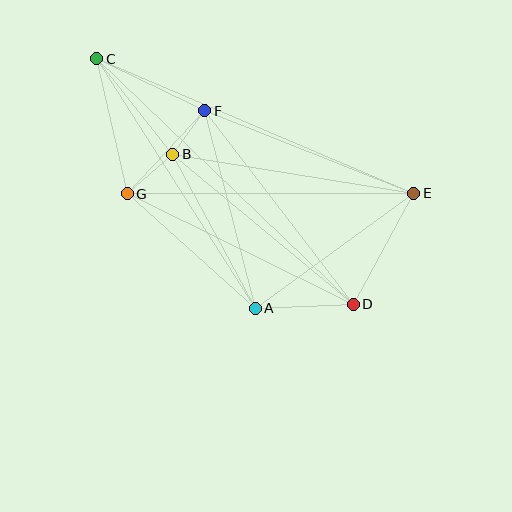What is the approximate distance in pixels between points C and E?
The distance between C and E is approximately 344 pixels.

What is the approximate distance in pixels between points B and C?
The distance between B and C is approximately 122 pixels.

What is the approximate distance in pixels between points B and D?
The distance between B and D is approximately 234 pixels.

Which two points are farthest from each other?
Points C and D are farthest from each other.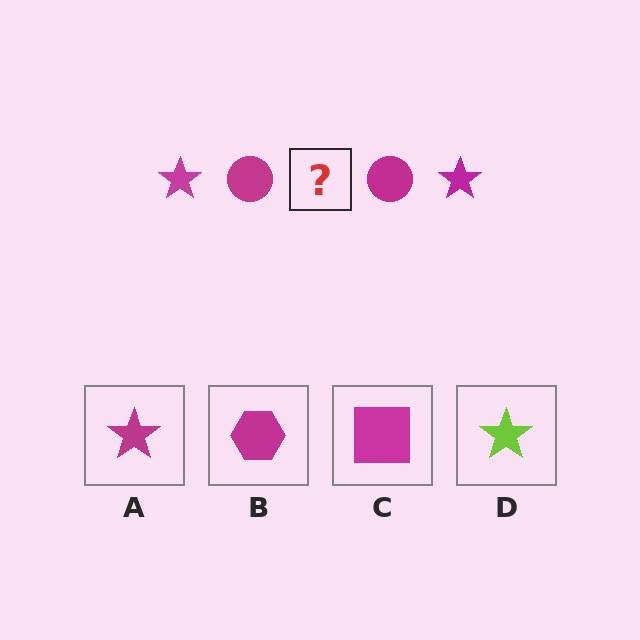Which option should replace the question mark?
Option A.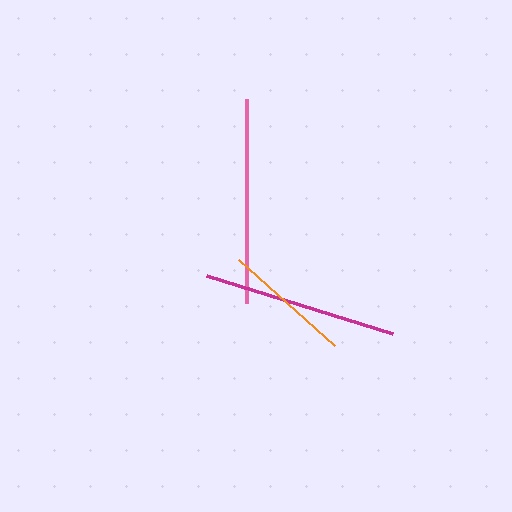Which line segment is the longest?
The pink line is the longest at approximately 204 pixels.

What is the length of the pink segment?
The pink segment is approximately 204 pixels long.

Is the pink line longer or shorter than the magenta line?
The pink line is longer than the magenta line.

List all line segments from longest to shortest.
From longest to shortest: pink, magenta, orange.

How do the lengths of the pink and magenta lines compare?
The pink and magenta lines are approximately the same length.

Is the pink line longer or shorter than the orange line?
The pink line is longer than the orange line.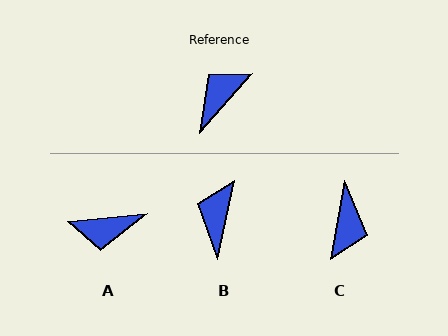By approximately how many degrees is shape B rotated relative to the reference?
Approximately 29 degrees counter-clockwise.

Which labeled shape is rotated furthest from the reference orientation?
C, about 149 degrees away.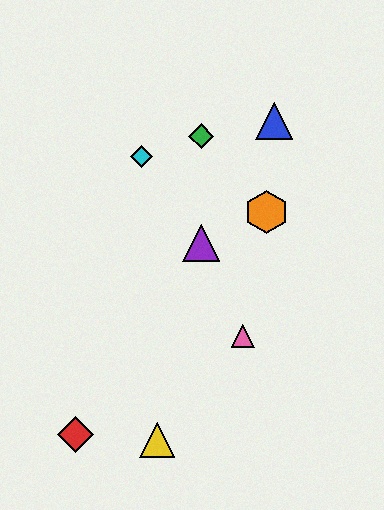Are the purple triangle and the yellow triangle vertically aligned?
No, the purple triangle is at x≈201 and the yellow triangle is at x≈157.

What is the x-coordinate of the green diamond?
The green diamond is at x≈201.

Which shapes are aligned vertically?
The green diamond, the purple triangle are aligned vertically.